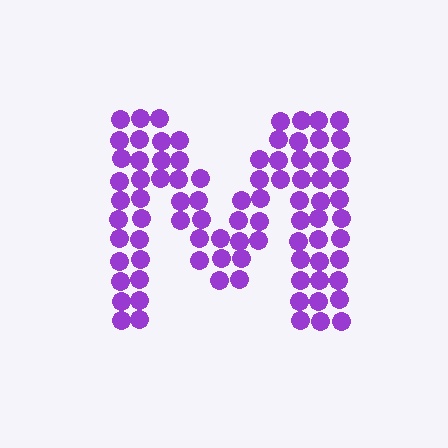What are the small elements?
The small elements are circles.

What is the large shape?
The large shape is the letter M.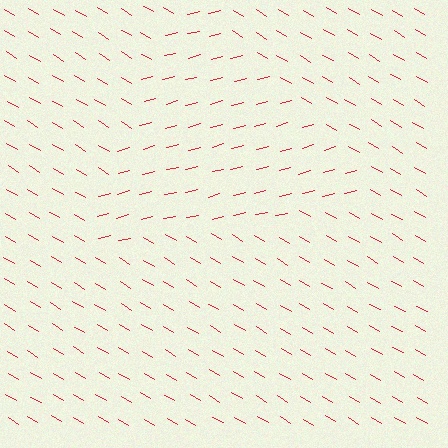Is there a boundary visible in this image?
Yes, there is a texture boundary formed by a change in line orientation.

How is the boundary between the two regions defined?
The boundary is defined purely by a change in line orientation (approximately 45 degrees difference). All lines are the same color and thickness.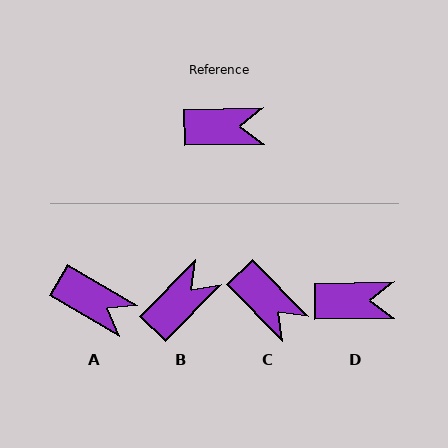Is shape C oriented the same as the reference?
No, it is off by about 46 degrees.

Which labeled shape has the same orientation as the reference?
D.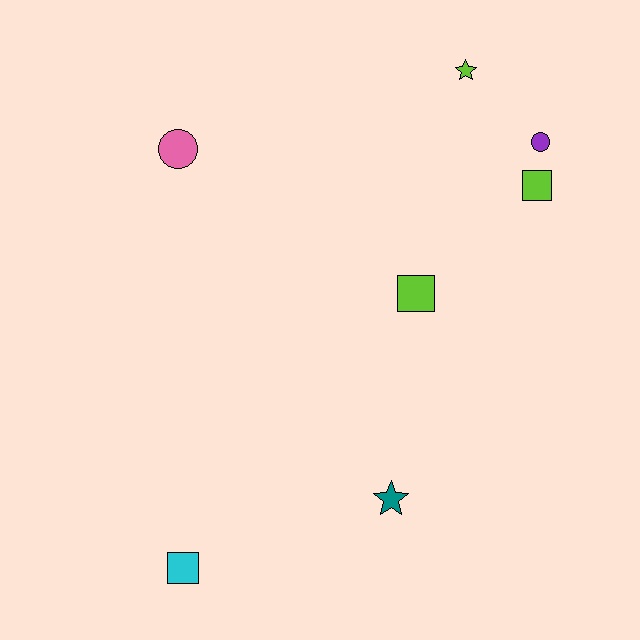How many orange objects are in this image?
There are no orange objects.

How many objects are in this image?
There are 7 objects.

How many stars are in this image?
There are 2 stars.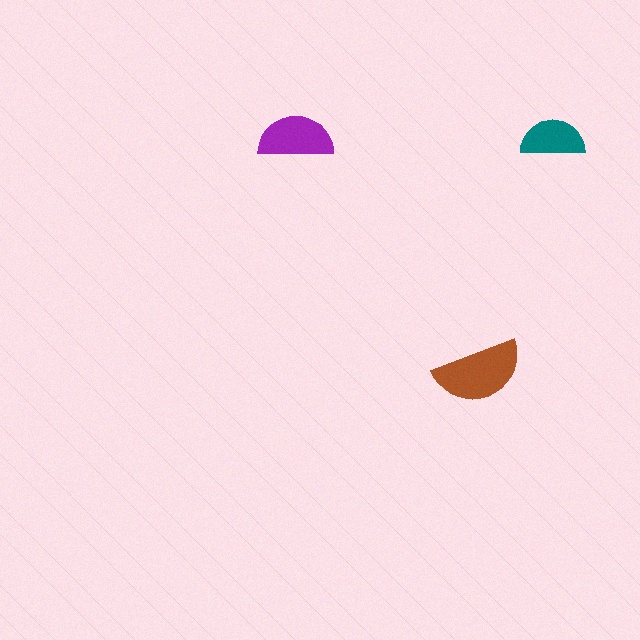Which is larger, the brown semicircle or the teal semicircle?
The brown one.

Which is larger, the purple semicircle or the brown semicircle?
The brown one.